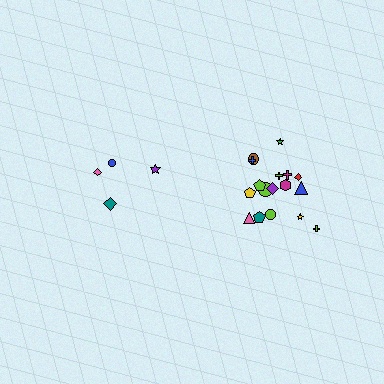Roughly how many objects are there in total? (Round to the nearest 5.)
Roughly 20 objects in total.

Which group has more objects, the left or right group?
The right group.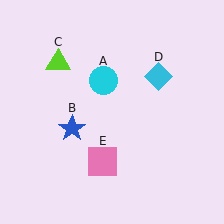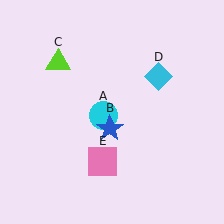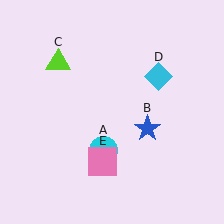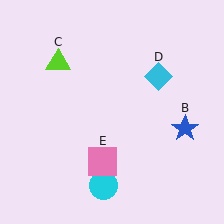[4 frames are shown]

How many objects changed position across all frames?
2 objects changed position: cyan circle (object A), blue star (object B).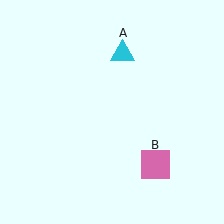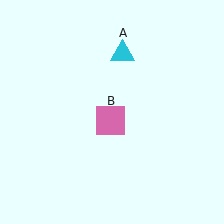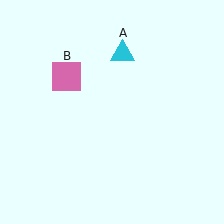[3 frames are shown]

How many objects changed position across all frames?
1 object changed position: pink square (object B).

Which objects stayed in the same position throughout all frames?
Cyan triangle (object A) remained stationary.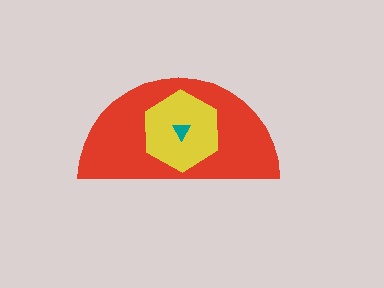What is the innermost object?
The teal triangle.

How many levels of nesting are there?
3.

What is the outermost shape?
The red semicircle.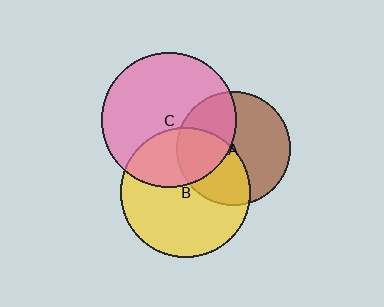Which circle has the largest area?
Circle C (pink).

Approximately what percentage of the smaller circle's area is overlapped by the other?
Approximately 40%.